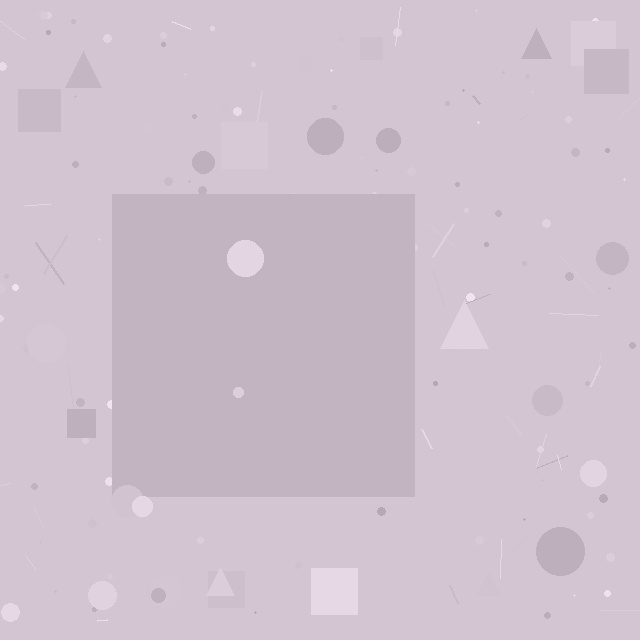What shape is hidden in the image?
A square is hidden in the image.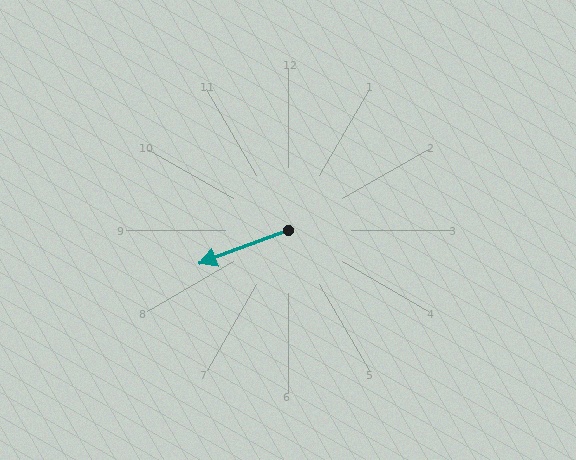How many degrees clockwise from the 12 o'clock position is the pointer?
Approximately 250 degrees.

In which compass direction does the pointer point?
West.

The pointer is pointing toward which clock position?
Roughly 8 o'clock.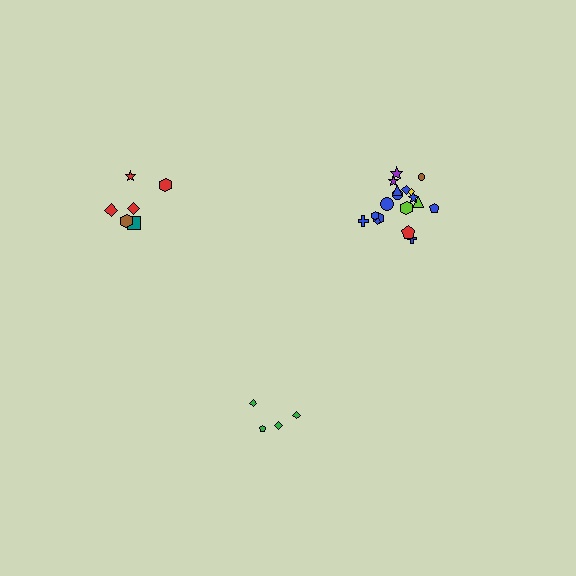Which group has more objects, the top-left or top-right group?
The top-right group.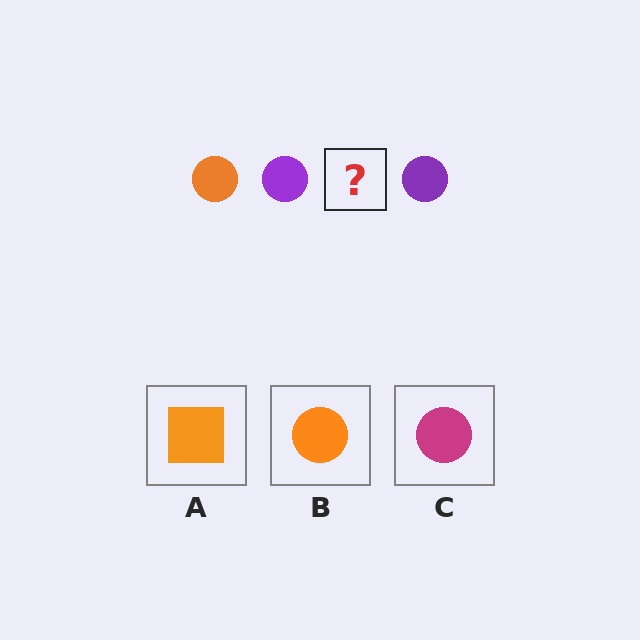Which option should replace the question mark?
Option B.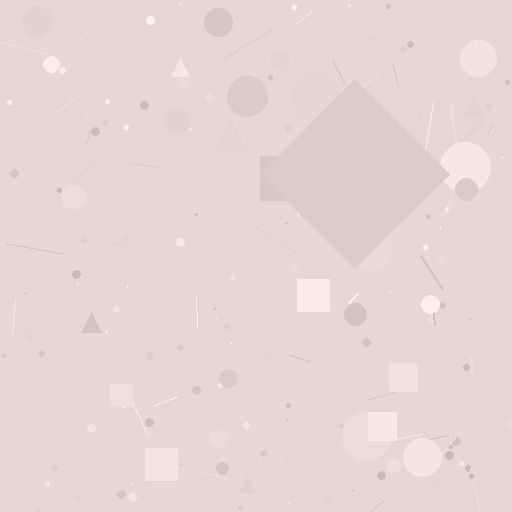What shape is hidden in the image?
A diamond is hidden in the image.